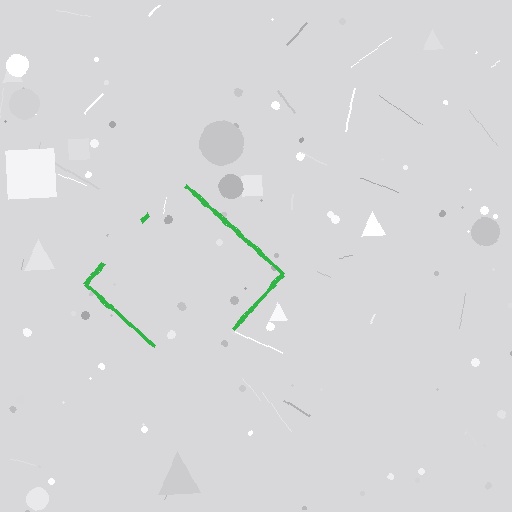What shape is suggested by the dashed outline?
The dashed outline suggests a diamond.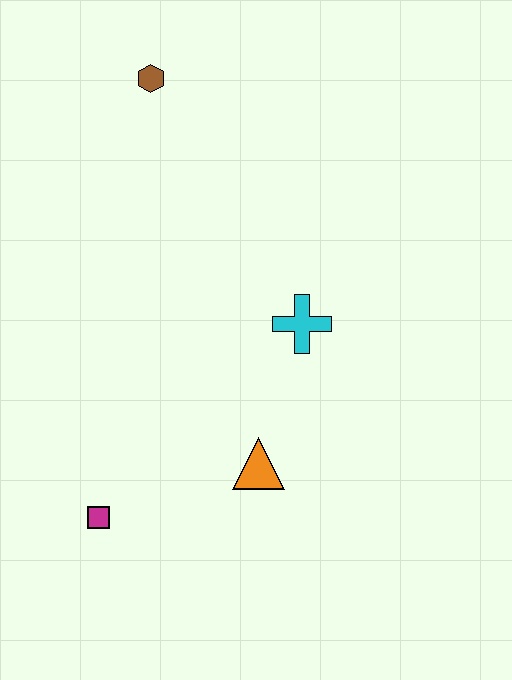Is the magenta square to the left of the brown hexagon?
Yes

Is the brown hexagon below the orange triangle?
No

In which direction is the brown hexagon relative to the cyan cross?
The brown hexagon is above the cyan cross.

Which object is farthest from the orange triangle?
The brown hexagon is farthest from the orange triangle.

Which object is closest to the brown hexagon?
The cyan cross is closest to the brown hexagon.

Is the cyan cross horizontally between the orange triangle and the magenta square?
No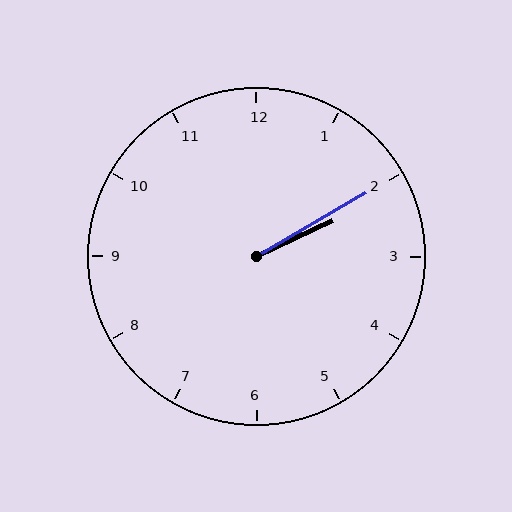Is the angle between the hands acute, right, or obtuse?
It is acute.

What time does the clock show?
2:10.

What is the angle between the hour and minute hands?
Approximately 5 degrees.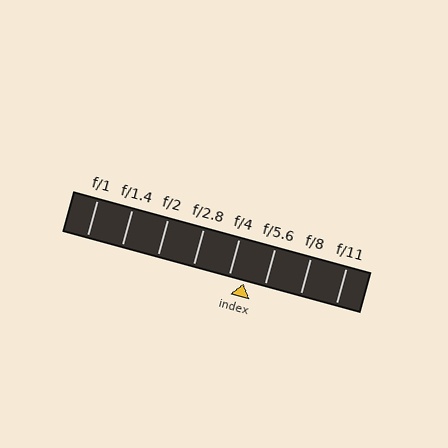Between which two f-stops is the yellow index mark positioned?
The index mark is between f/4 and f/5.6.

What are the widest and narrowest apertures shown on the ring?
The widest aperture shown is f/1 and the narrowest is f/11.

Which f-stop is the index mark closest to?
The index mark is closest to f/4.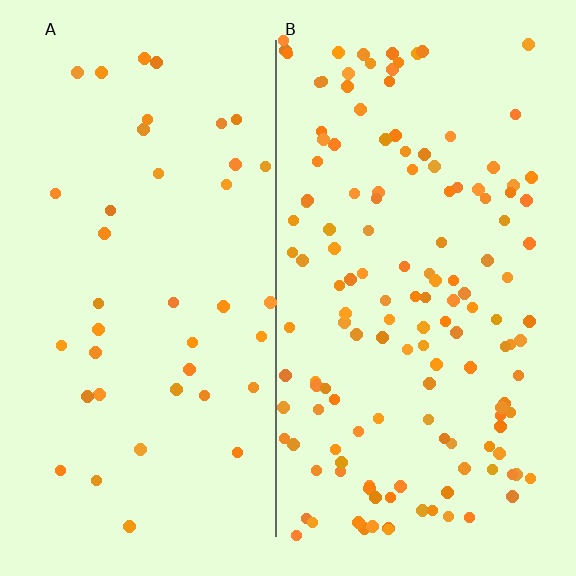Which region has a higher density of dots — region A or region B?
B (the right).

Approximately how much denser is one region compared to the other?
Approximately 3.5× — region B over region A.